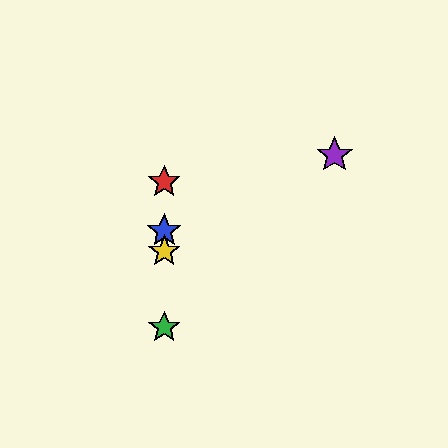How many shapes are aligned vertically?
4 shapes (the red star, the blue star, the green star, the yellow star) are aligned vertically.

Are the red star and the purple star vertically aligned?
No, the red star is at x≈164 and the purple star is at x≈335.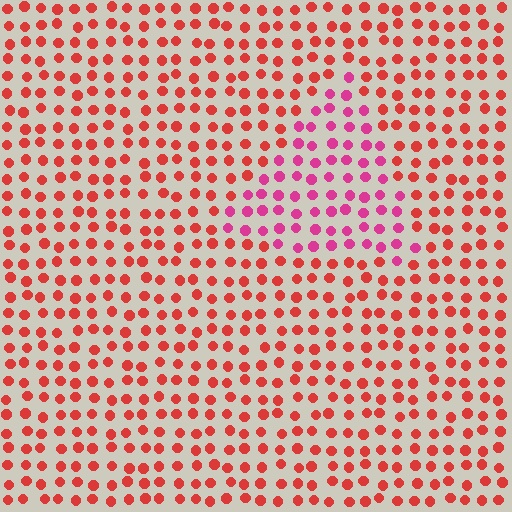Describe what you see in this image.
The image is filled with small red elements in a uniform arrangement. A triangle-shaped region is visible where the elements are tinted to a slightly different hue, forming a subtle color boundary.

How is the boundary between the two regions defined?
The boundary is defined purely by a slight shift in hue (about 36 degrees). Spacing, size, and orientation are identical on both sides.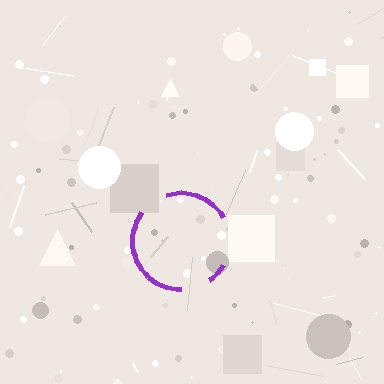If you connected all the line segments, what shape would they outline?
They would outline a circle.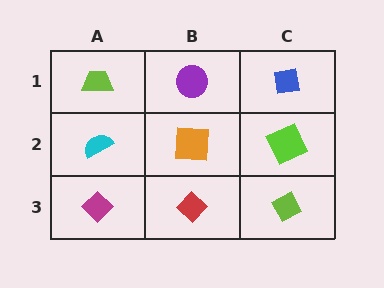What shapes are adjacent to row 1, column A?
A cyan semicircle (row 2, column A), a purple circle (row 1, column B).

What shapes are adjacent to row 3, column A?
A cyan semicircle (row 2, column A), a red diamond (row 3, column B).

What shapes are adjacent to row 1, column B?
An orange square (row 2, column B), a lime trapezoid (row 1, column A), a blue square (row 1, column C).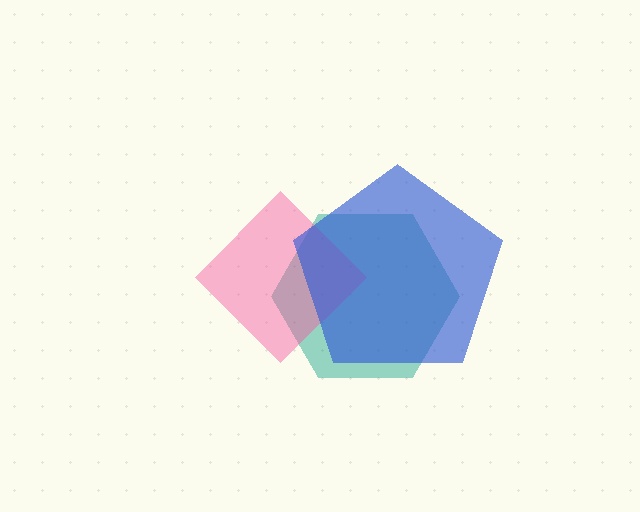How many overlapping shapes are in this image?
There are 3 overlapping shapes in the image.